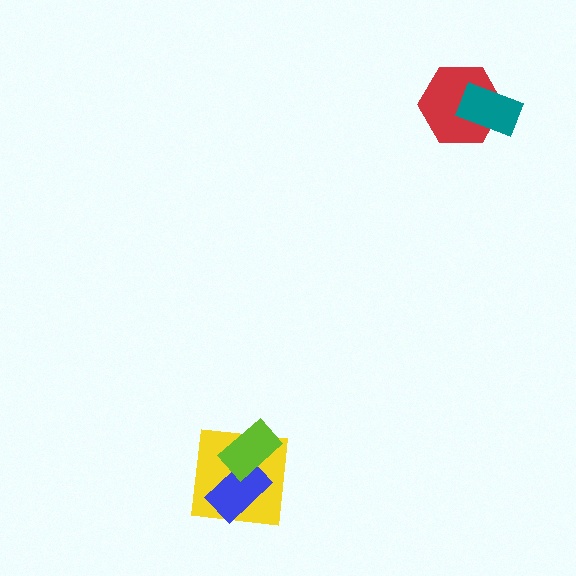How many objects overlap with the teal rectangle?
1 object overlaps with the teal rectangle.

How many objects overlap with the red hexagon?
1 object overlaps with the red hexagon.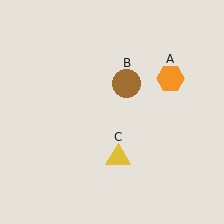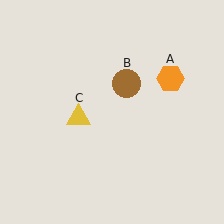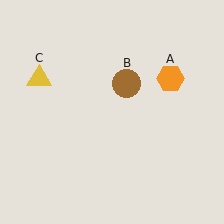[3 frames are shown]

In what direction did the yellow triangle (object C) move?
The yellow triangle (object C) moved up and to the left.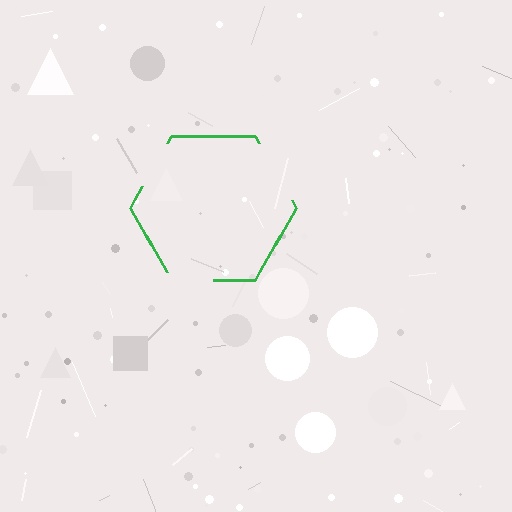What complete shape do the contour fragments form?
The contour fragments form a hexagon.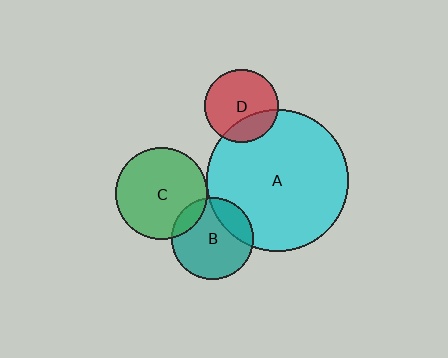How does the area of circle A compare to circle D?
Approximately 3.8 times.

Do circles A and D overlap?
Yes.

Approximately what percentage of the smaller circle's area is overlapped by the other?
Approximately 25%.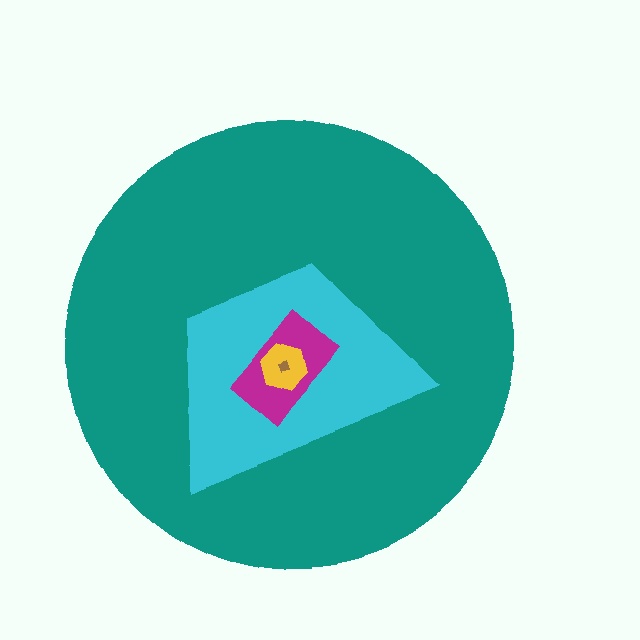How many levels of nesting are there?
5.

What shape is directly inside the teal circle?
The cyan trapezoid.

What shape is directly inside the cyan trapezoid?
The magenta rectangle.